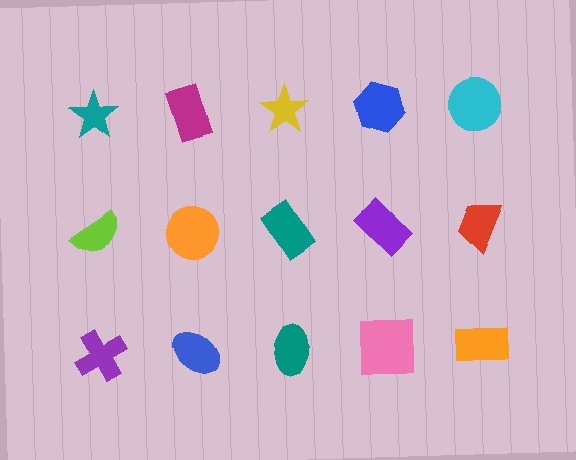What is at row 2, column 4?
A purple rectangle.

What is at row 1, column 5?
A cyan circle.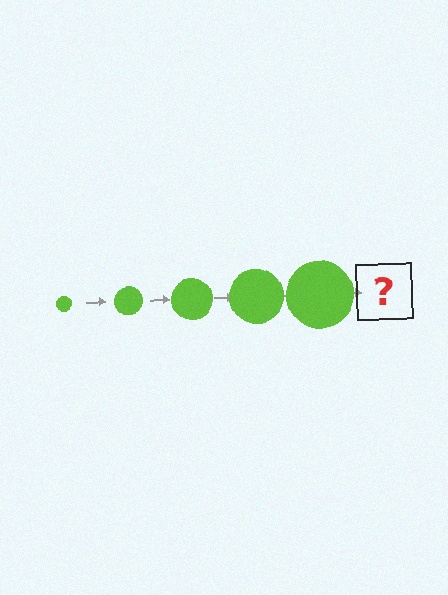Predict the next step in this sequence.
The next step is a lime circle, larger than the previous one.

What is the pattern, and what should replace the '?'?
The pattern is that the circle gets progressively larger each step. The '?' should be a lime circle, larger than the previous one.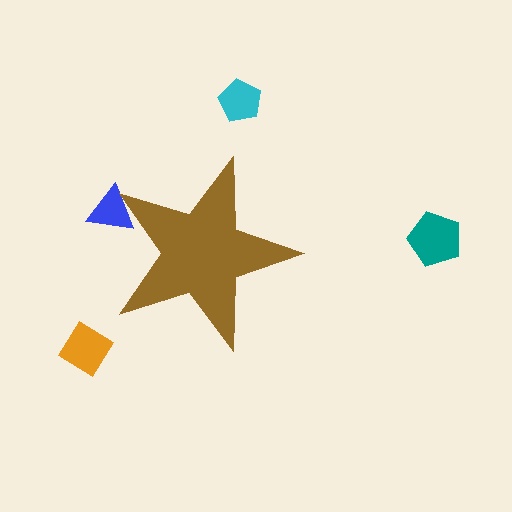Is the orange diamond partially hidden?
No, the orange diamond is fully visible.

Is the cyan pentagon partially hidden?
No, the cyan pentagon is fully visible.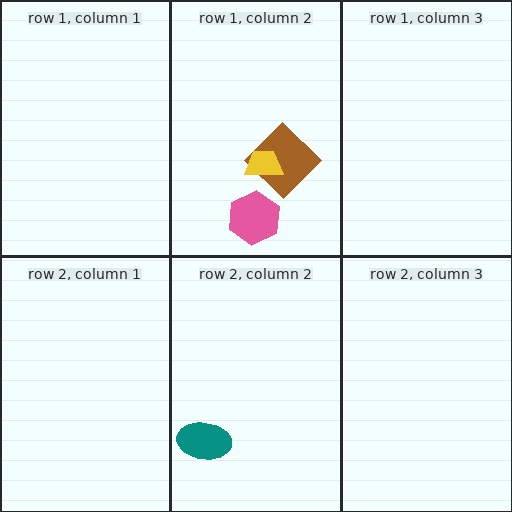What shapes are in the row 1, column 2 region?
The brown diamond, the yellow trapezoid, the pink hexagon.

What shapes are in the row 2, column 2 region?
The teal ellipse.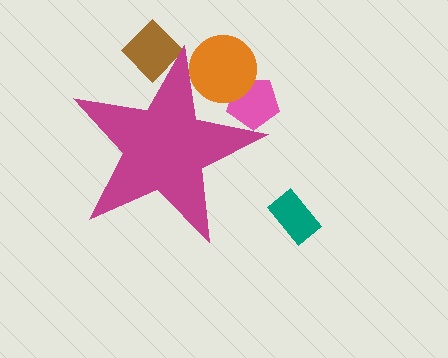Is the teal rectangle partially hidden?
No, the teal rectangle is fully visible.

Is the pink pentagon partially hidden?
Yes, the pink pentagon is partially hidden behind the magenta star.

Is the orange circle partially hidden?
Yes, the orange circle is partially hidden behind the magenta star.